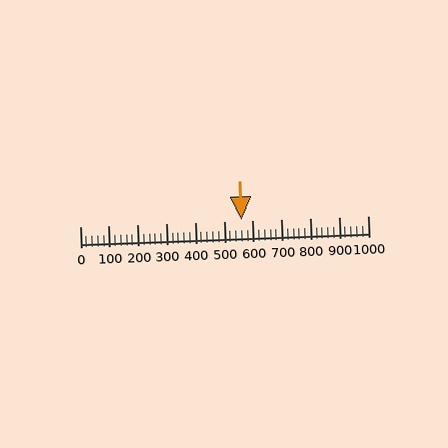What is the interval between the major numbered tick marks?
The major tick marks are spaced 100 units apart.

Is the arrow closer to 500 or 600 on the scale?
The arrow is closer to 600.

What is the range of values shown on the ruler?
The ruler shows values from 0 to 1000.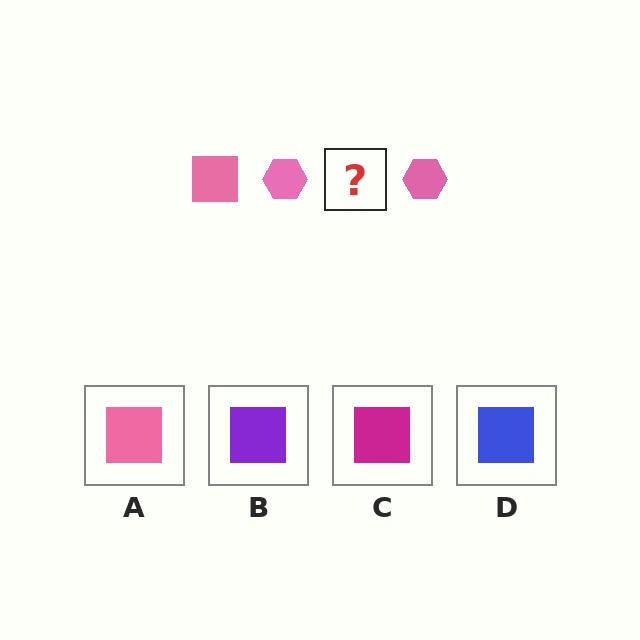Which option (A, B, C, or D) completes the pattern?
A.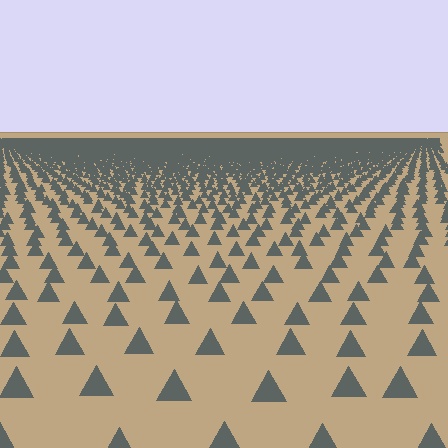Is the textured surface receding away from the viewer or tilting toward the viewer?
The surface is receding away from the viewer. Texture elements get smaller and denser toward the top.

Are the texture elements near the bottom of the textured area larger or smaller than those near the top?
Larger. Near the bottom, elements are closer to the viewer and appear at a bigger on-screen size.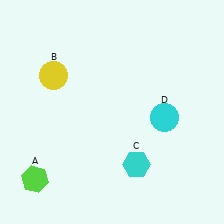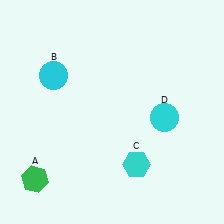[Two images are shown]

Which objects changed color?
A changed from lime to green. B changed from yellow to cyan.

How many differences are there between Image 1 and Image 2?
There are 2 differences between the two images.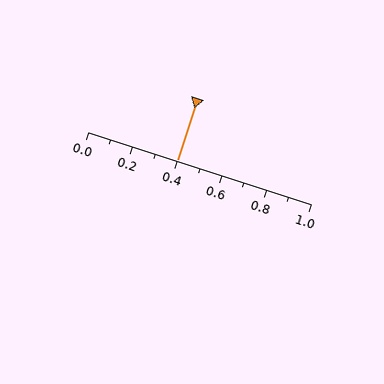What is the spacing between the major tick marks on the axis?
The major ticks are spaced 0.2 apart.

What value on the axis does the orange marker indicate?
The marker indicates approximately 0.4.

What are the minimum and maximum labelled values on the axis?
The axis runs from 0.0 to 1.0.